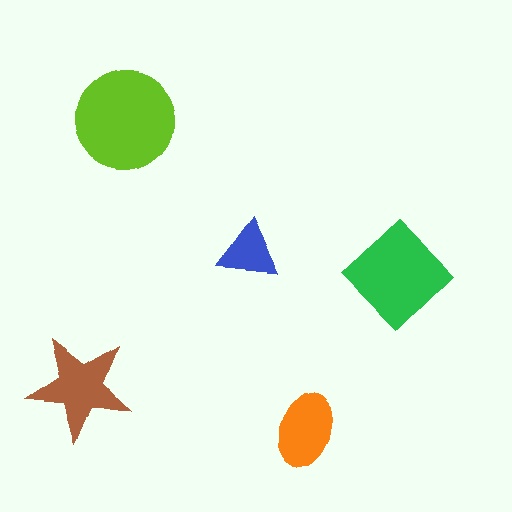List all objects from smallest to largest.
The blue triangle, the orange ellipse, the brown star, the green diamond, the lime circle.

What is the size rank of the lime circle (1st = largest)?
1st.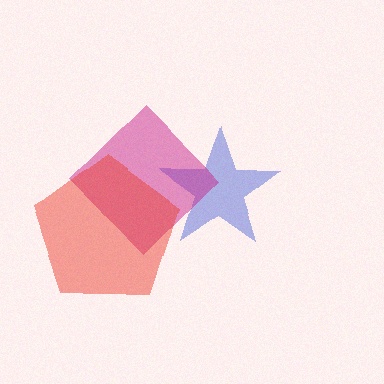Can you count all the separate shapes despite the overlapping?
Yes, there are 3 separate shapes.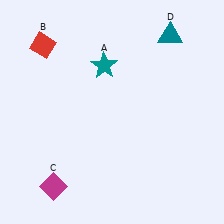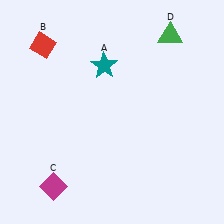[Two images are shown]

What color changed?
The triangle (D) changed from teal in Image 1 to green in Image 2.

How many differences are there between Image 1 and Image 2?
There is 1 difference between the two images.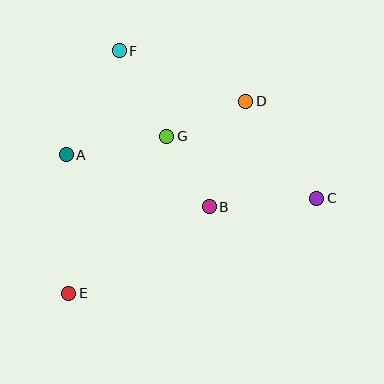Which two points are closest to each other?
Points B and G are closest to each other.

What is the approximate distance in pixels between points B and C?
The distance between B and C is approximately 108 pixels.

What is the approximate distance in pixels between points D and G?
The distance between D and G is approximately 87 pixels.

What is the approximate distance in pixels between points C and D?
The distance between C and D is approximately 120 pixels.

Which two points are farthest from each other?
Points C and E are farthest from each other.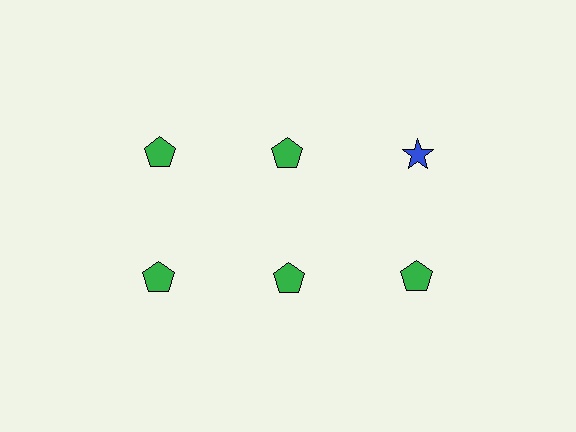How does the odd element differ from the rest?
It differs in both color (blue instead of green) and shape (star instead of pentagon).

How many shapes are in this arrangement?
There are 6 shapes arranged in a grid pattern.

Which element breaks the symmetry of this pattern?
The blue star in the top row, center column breaks the symmetry. All other shapes are green pentagons.